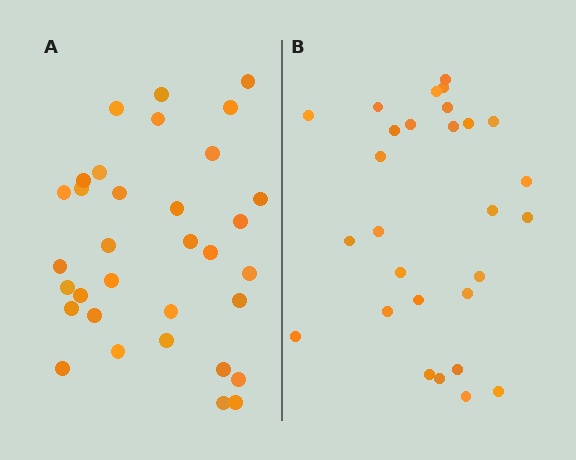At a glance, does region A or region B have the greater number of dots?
Region A (the left region) has more dots.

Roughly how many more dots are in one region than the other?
Region A has about 5 more dots than region B.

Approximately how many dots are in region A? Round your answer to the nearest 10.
About 30 dots. (The exact count is 33, which rounds to 30.)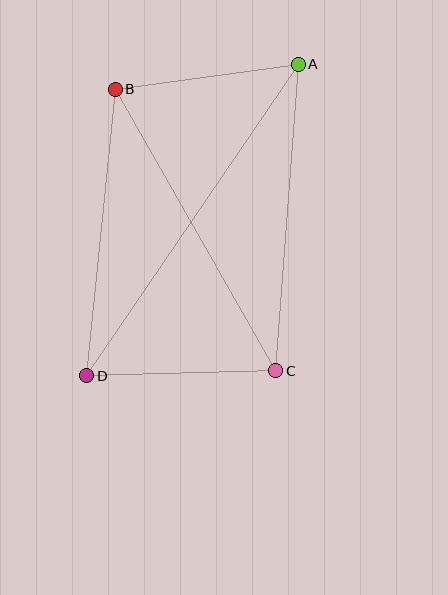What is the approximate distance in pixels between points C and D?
The distance between C and D is approximately 189 pixels.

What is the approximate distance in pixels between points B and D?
The distance between B and D is approximately 288 pixels.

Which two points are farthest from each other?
Points A and D are farthest from each other.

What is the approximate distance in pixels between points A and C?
The distance between A and C is approximately 308 pixels.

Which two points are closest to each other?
Points A and B are closest to each other.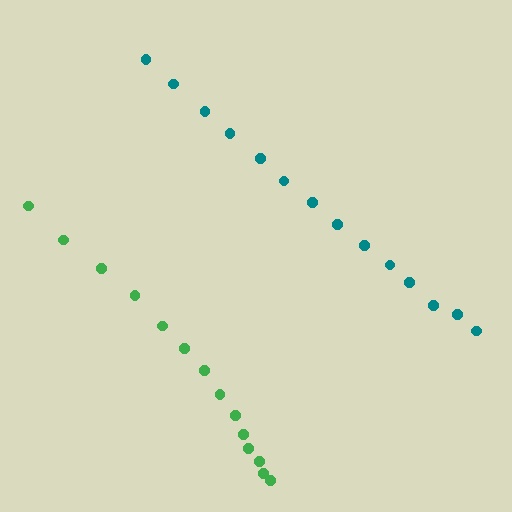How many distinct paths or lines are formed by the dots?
There are 2 distinct paths.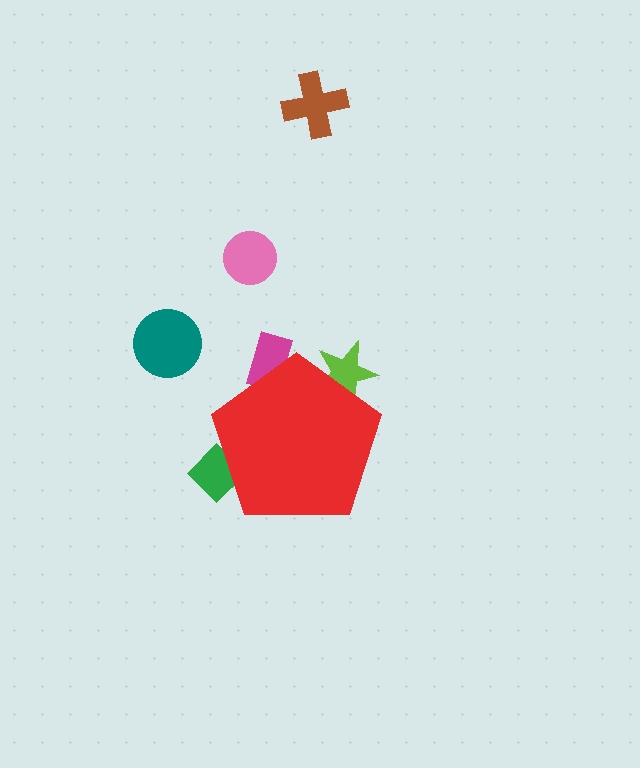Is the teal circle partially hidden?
No, the teal circle is fully visible.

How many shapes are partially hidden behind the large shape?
3 shapes are partially hidden.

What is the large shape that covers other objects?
A red pentagon.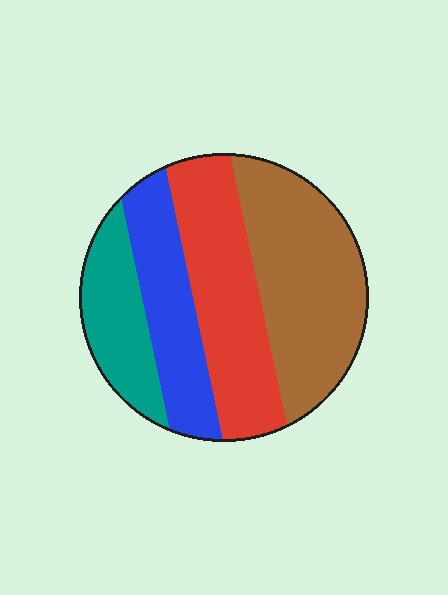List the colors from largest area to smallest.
From largest to smallest: brown, red, blue, teal.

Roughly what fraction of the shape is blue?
Blue covers about 20% of the shape.